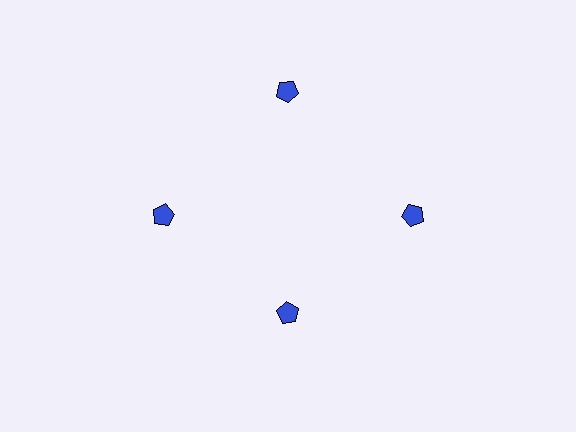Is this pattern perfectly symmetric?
No. The 4 blue pentagons are arranged in a ring, but one element near the 6 o'clock position is pulled inward toward the center, breaking the 4-fold rotational symmetry.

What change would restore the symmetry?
The symmetry would be restored by moving it outward, back onto the ring so that all 4 pentagons sit at equal angles and equal distance from the center.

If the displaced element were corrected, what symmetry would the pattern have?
It would have 4-fold rotational symmetry — the pattern would map onto itself every 90 degrees.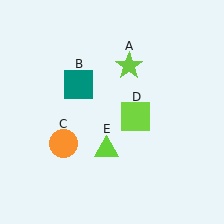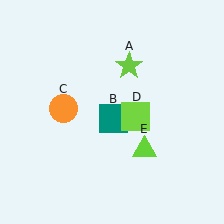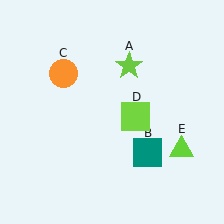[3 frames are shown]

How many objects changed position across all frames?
3 objects changed position: teal square (object B), orange circle (object C), lime triangle (object E).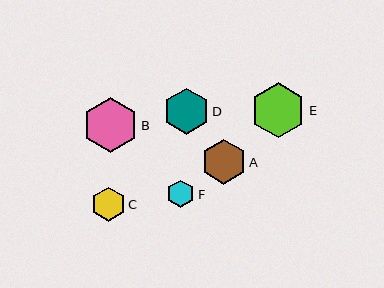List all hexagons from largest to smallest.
From largest to smallest: B, E, D, A, C, F.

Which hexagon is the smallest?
Hexagon F is the smallest with a size of approximately 28 pixels.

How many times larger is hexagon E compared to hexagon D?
Hexagon E is approximately 1.2 times the size of hexagon D.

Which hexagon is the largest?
Hexagon B is the largest with a size of approximately 55 pixels.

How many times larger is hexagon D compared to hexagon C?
Hexagon D is approximately 1.4 times the size of hexagon C.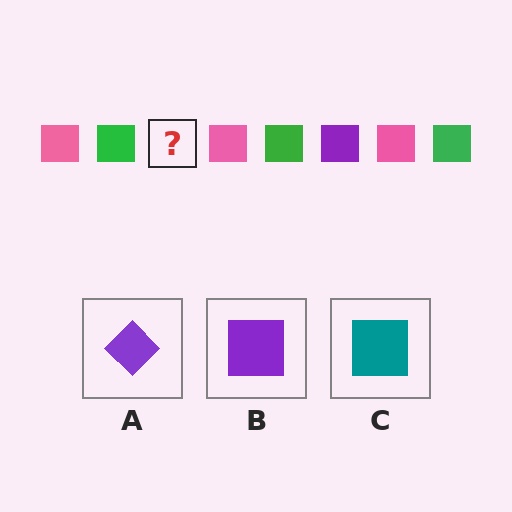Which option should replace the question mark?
Option B.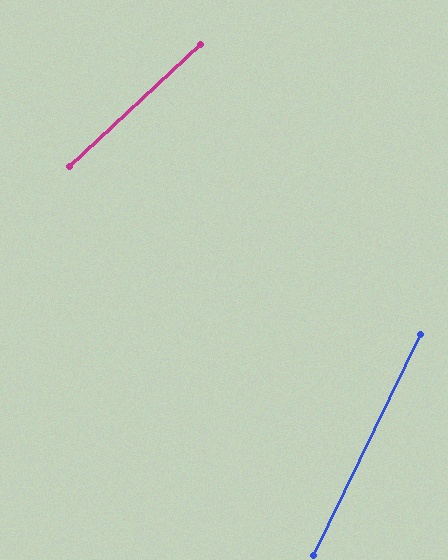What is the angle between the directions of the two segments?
Approximately 21 degrees.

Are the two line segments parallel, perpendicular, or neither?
Neither parallel nor perpendicular — they differ by about 21°.